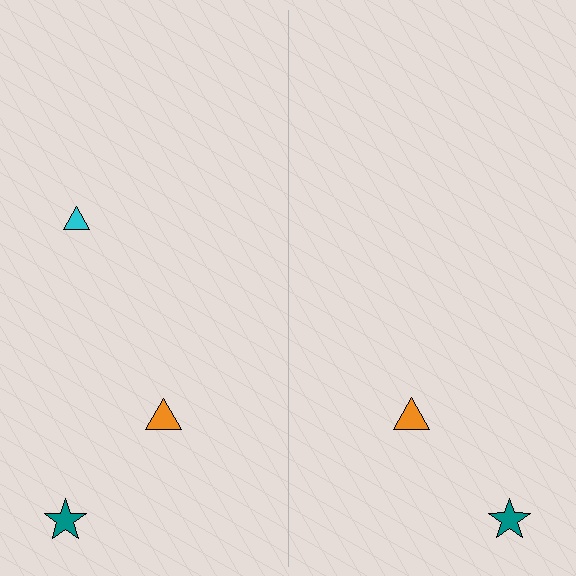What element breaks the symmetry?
A cyan triangle is missing from the right side.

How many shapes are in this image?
There are 5 shapes in this image.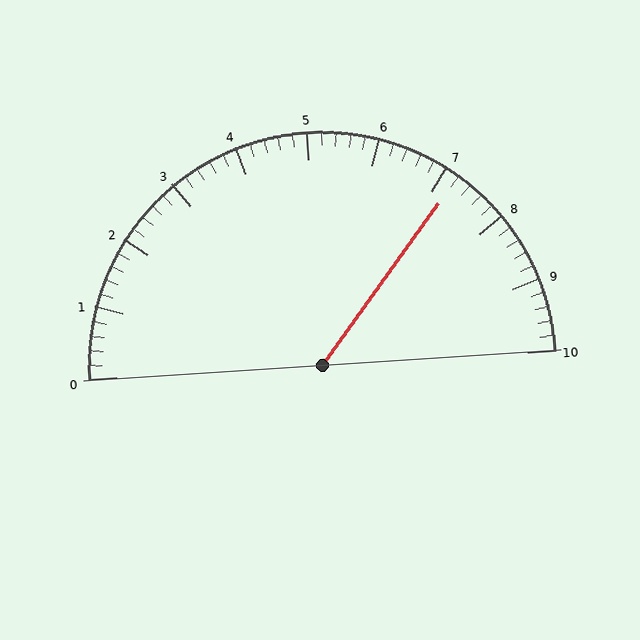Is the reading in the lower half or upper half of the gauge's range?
The reading is in the upper half of the range (0 to 10).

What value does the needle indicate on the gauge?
The needle indicates approximately 7.2.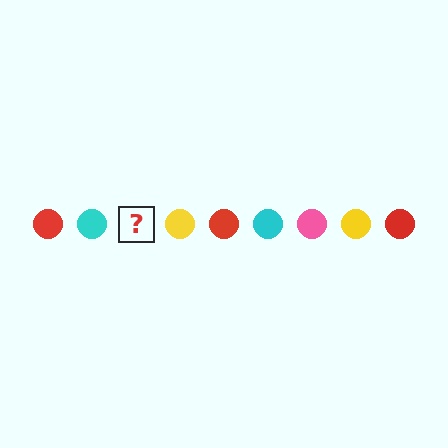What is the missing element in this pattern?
The missing element is a pink circle.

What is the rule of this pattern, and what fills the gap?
The rule is that the pattern cycles through red, cyan, pink, yellow circles. The gap should be filled with a pink circle.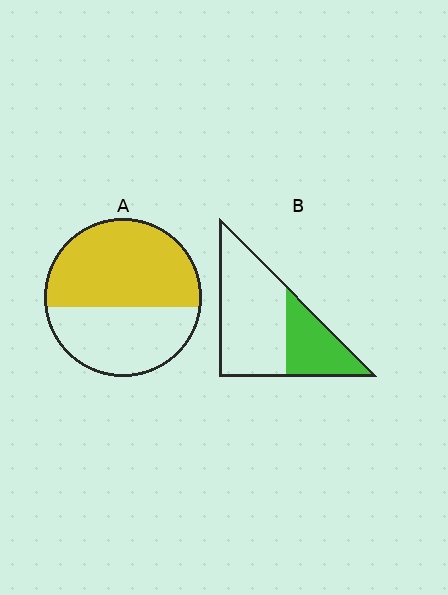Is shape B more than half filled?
No.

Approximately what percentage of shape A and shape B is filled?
A is approximately 60% and B is approximately 35%.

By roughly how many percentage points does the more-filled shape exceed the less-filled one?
By roughly 25 percentage points (A over B).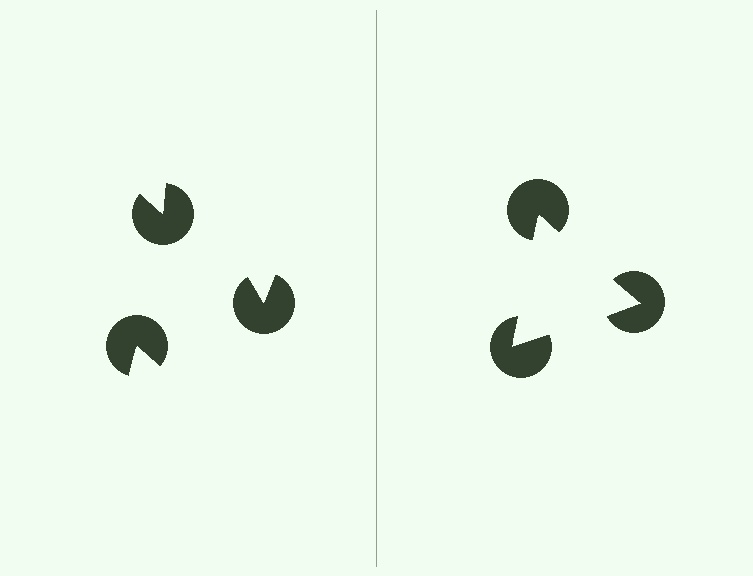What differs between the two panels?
The pac-man discs are positioned identically on both sides; only the wedge orientations differ. On the right they align to a triangle; on the left they are misaligned.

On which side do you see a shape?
An illusory triangle appears on the right side. On the left side the wedge cuts are rotated, so no coherent shape forms.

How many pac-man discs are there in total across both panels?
6 — 3 on each side.